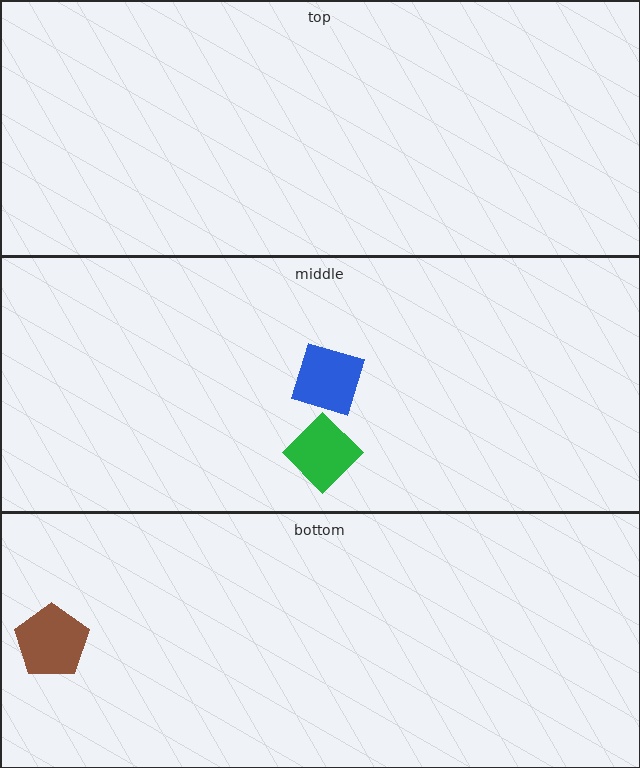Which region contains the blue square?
The middle region.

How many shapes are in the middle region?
2.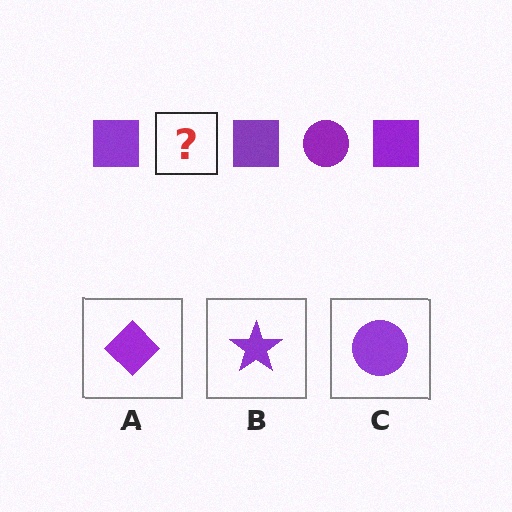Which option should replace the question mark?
Option C.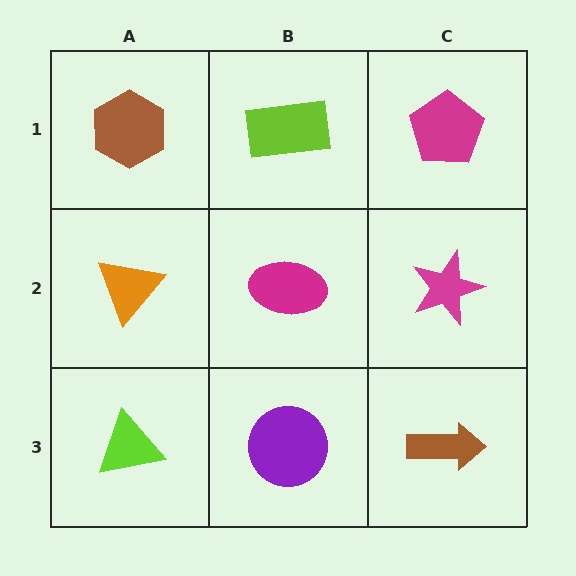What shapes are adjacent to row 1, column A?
An orange triangle (row 2, column A), a lime rectangle (row 1, column B).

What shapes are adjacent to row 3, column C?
A magenta star (row 2, column C), a purple circle (row 3, column B).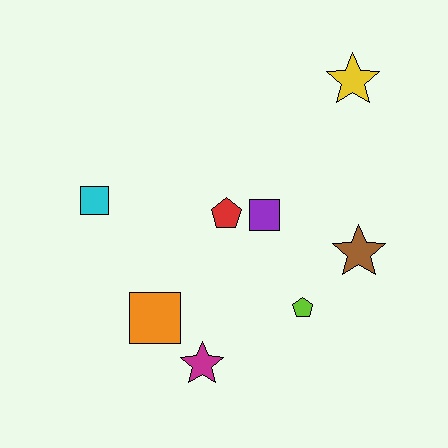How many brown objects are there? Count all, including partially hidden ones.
There is 1 brown object.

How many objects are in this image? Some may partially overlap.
There are 8 objects.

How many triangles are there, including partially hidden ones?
There are no triangles.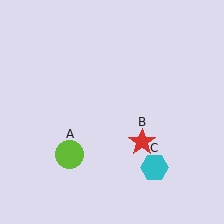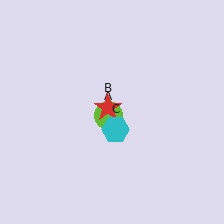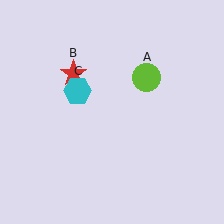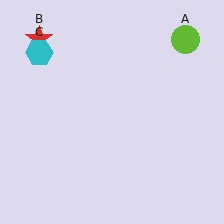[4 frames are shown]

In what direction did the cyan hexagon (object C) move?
The cyan hexagon (object C) moved up and to the left.